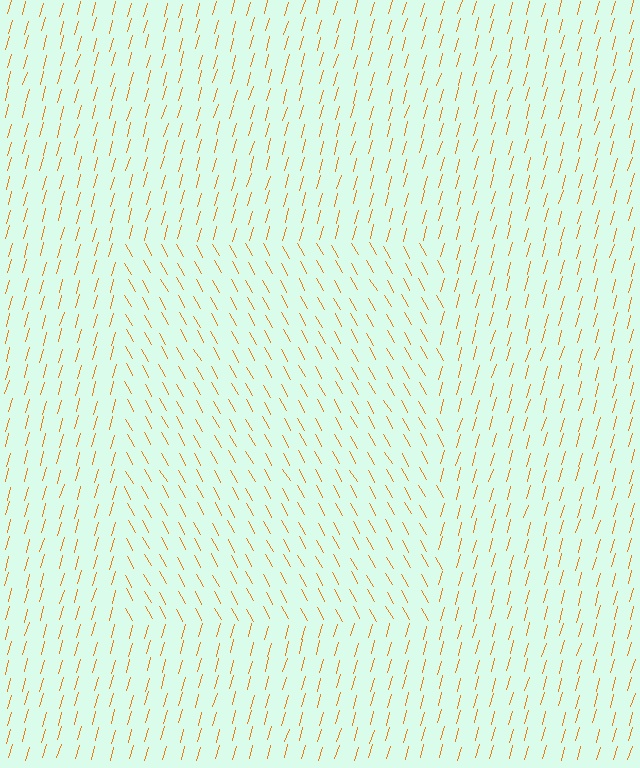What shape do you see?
I see a rectangle.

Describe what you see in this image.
The image is filled with small orange line segments. A rectangle region in the image has lines oriented differently from the surrounding lines, creating a visible texture boundary.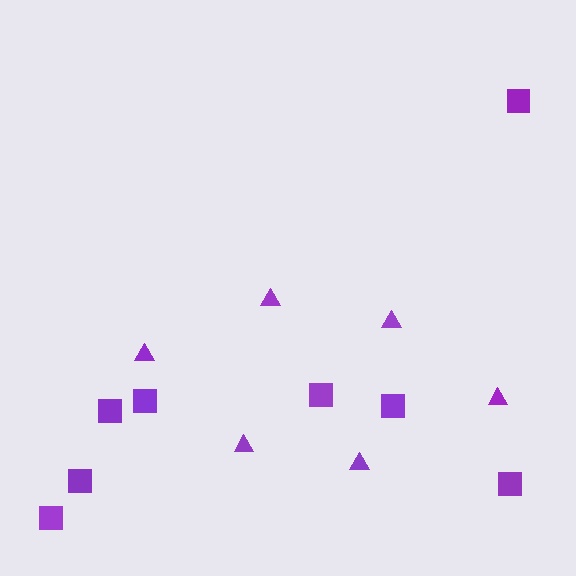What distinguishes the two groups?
There are 2 groups: one group of triangles (6) and one group of squares (8).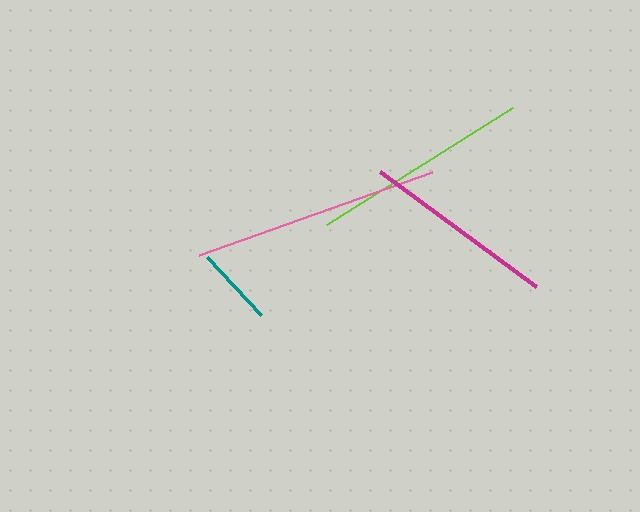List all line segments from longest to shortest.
From longest to shortest: pink, lime, magenta, teal.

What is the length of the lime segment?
The lime segment is approximately 220 pixels long.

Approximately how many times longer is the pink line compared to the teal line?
The pink line is approximately 3.1 times the length of the teal line.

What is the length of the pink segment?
The pink segment is approximately 247 pixels long.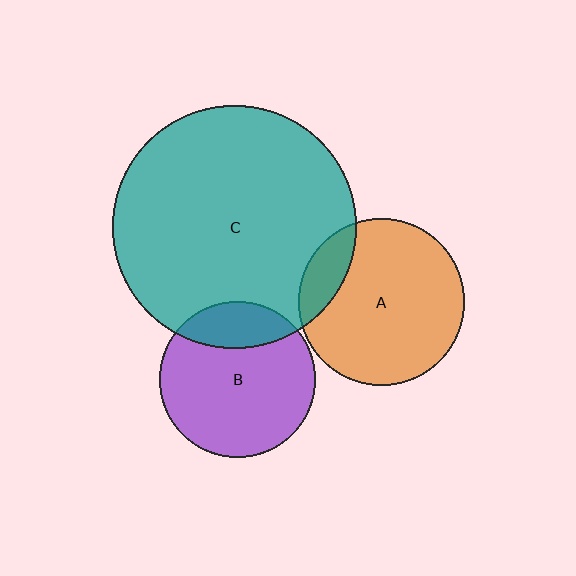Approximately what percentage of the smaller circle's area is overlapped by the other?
Approximately 15%.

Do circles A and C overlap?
Yes.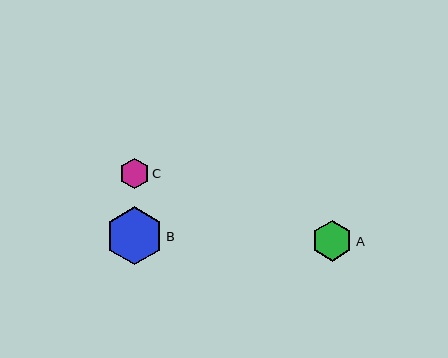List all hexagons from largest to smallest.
From largest to smallest: B, A, C.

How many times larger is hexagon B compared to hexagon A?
Hexagon B is approximately 1.4 times the size of hexagon A.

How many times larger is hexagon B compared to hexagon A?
Hexagon B is approximately 1.4 times the size of hexagon A.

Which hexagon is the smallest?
Hexagon C is the smallest with a size of approximately 30 pixels.